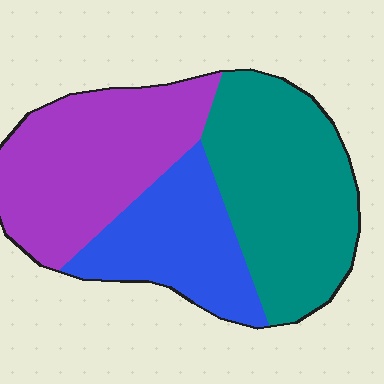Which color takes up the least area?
Blue, at roughly 25%.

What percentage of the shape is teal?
Teal covers about 40% of the shape.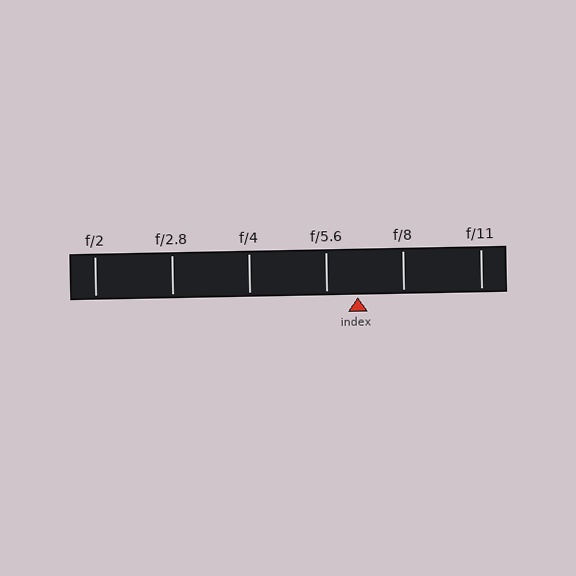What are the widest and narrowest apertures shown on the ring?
The widest aperture shown is f/2 and the narrowest is f/11.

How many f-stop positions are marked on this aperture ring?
There are 6 f-stop positions marked.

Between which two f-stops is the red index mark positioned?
The index mark is between f/5.6 and f/8.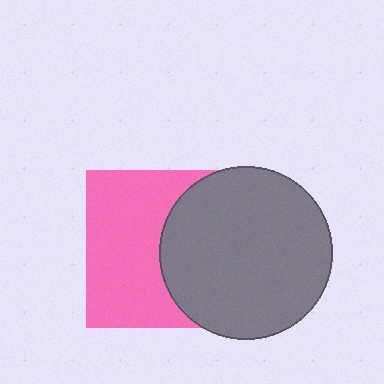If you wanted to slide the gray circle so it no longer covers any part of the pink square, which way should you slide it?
Slide it right — that is the most direct way to separate the two shapes.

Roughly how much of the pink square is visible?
About half of it is visible (roughly 55%).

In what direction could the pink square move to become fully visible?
The pink square could move left. That would shift it out from behind the gray circle entirely.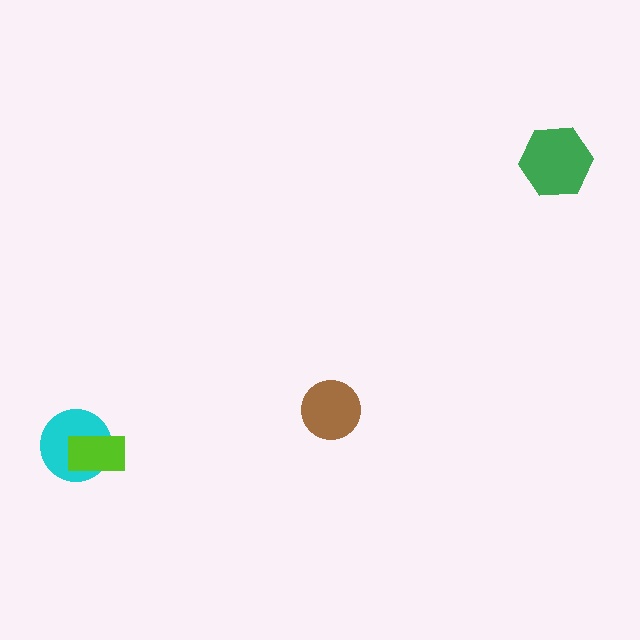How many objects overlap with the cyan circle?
1 object overlaps with the cyan circle.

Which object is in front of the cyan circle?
The lime rectangle is in front of the cyan circle.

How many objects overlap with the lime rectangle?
1 object overlaps with the lime rectangle.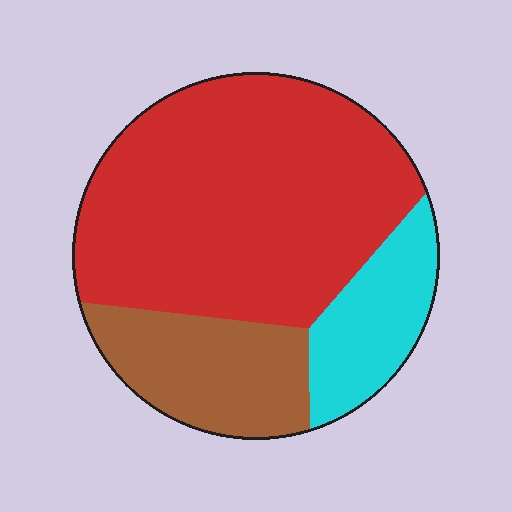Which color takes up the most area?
Red, at roughly 65%.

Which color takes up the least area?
Cyan, at roughly 15%.